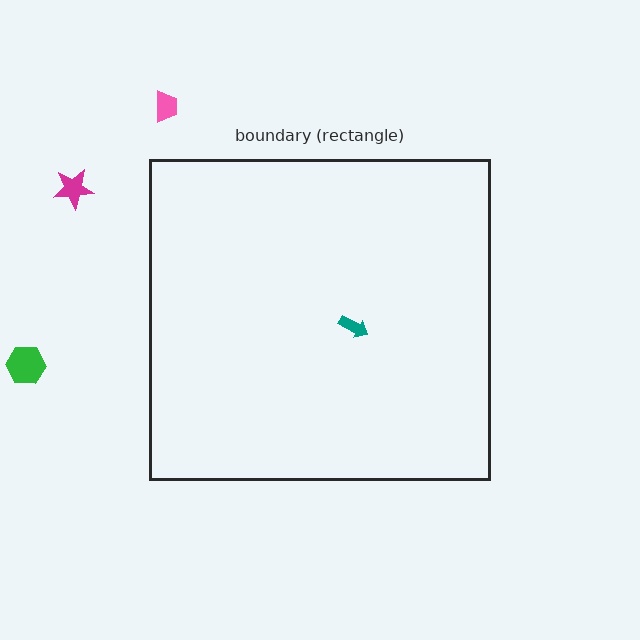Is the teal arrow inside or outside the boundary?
Inside.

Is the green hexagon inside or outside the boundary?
Outside.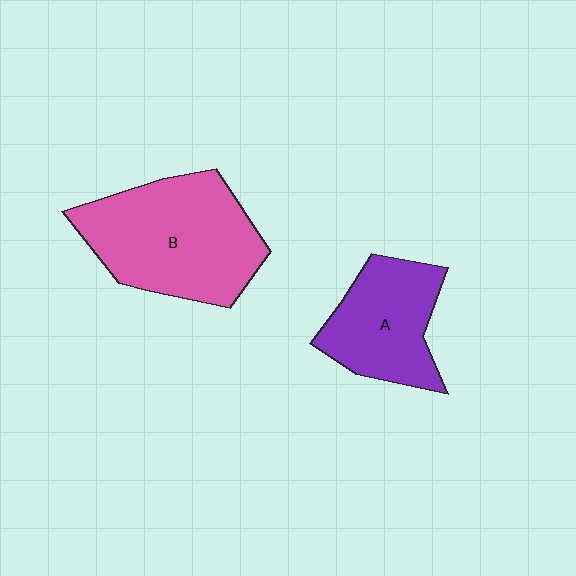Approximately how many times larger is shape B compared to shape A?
Approximately 1.5 times.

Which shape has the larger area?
Shape B (pink).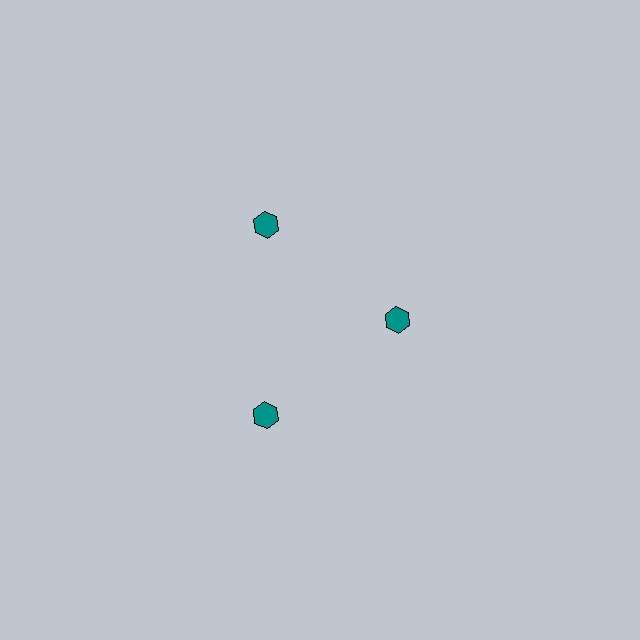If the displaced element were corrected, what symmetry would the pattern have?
It would have 3-fold rotational symmetry — the pattern would map onto itself every 120 degrees.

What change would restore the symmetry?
The symmetry would be restored by moving it outward, back onto the ring so that all 3 hexagons sit at equal angles and equal distance from the center.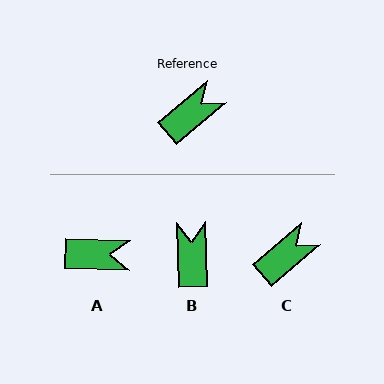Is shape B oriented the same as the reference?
No, it is off by about 51 degrees.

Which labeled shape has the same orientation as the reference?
C.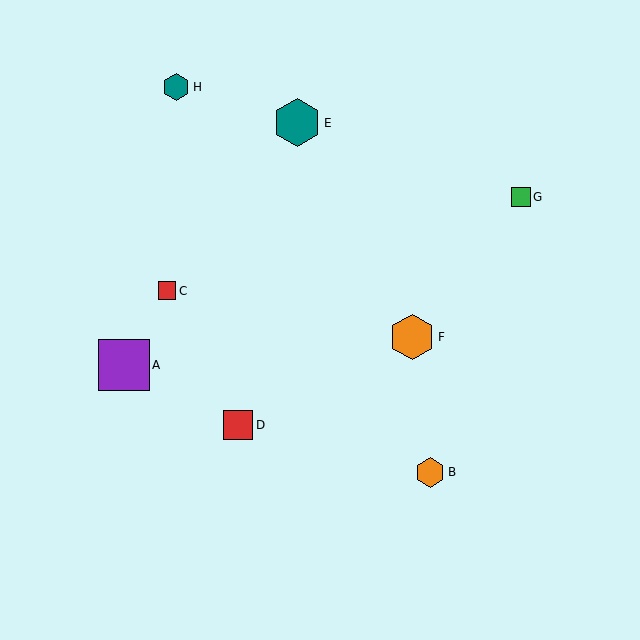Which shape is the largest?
The purple square (labeled A) is the largest.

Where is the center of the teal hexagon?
The center of the teal hexagon is at (176, 87).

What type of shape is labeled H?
Shape H is a teal hexagon.